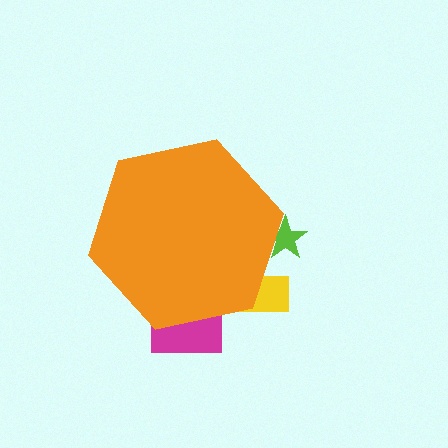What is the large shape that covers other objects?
An orange hexagon.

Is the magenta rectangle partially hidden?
Yes, the magenta rectangle is partially hidden behind the orange hexagon.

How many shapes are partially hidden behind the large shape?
3 shapes are partially hidden.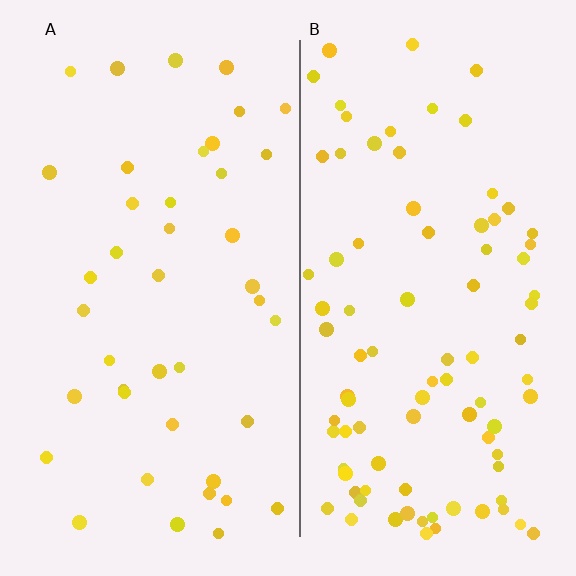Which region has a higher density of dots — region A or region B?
B (the right).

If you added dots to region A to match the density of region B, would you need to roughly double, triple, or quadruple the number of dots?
Approximately double.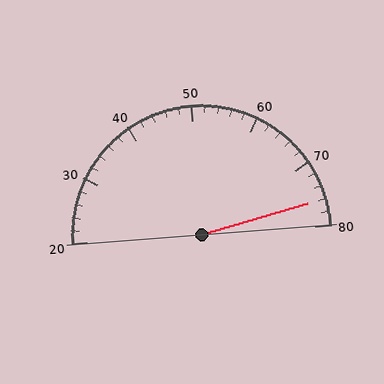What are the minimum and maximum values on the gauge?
The gauge ranges from 20 to 80.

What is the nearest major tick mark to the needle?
The nearest major tick mark is 80.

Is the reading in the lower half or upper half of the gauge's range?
The reading is in the upper half of the range (20 to 80).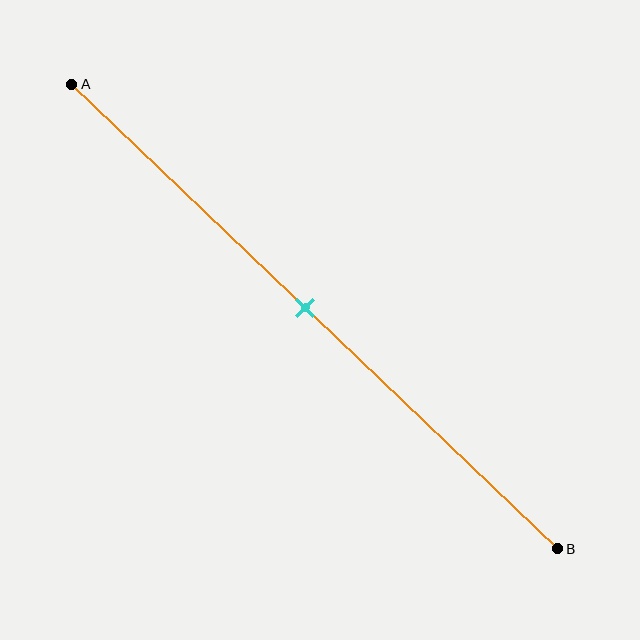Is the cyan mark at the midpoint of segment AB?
Yes, the mark is approximately at the midpoint.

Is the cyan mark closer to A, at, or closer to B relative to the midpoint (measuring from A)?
The cyan mark is approximately at the midpoint of segment AB.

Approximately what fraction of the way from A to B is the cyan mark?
The cyan mark is approximately 50% of the way from A to B.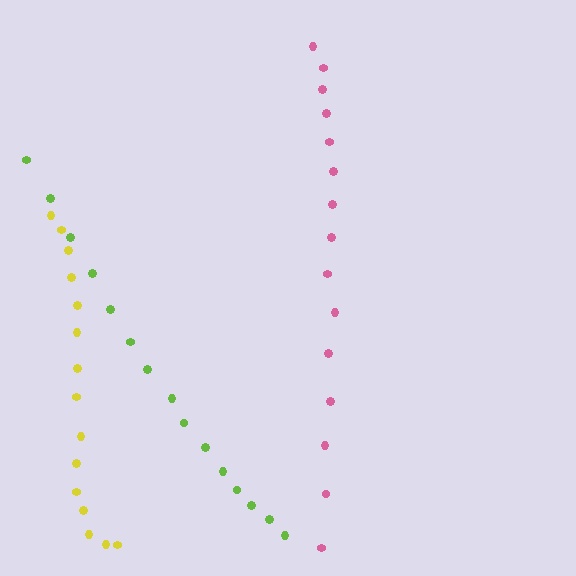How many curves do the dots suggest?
There are 3 distinct paths.